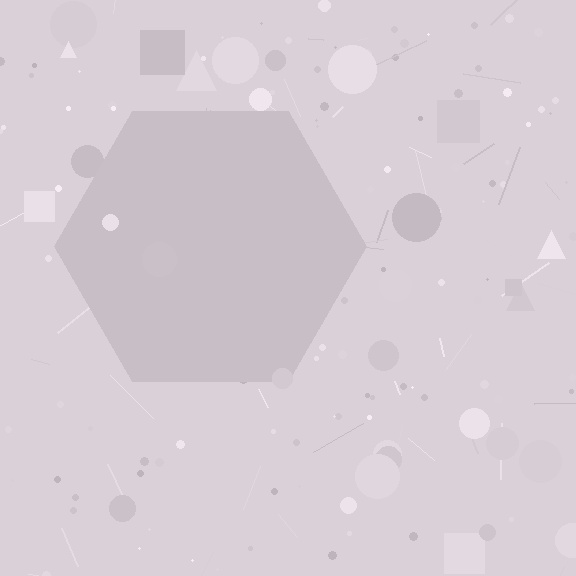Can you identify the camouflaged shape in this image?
The camouflaged shape is a hexagon.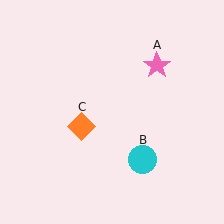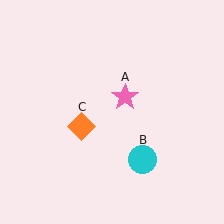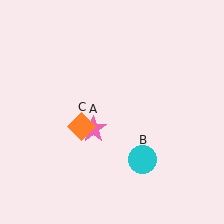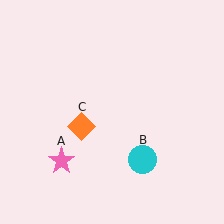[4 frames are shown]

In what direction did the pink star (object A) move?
The pink star (object A) moved down and to the left.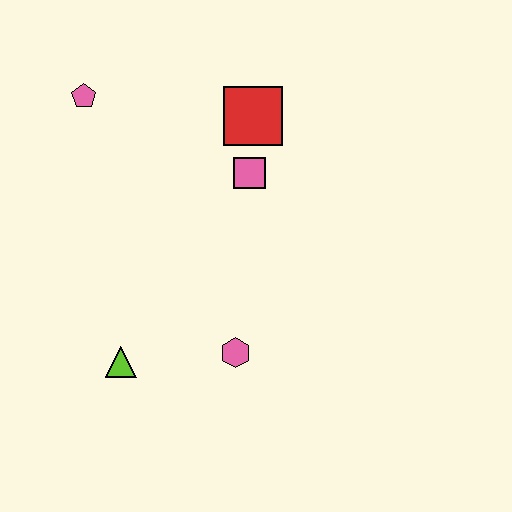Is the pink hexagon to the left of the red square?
Yes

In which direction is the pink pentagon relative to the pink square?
The pink pentagon is to the left of the pink square.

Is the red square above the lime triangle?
Yes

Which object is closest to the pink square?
The red square is closest to the pink square.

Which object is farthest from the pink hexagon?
The pink pentagon is farthest from the pink hexagon.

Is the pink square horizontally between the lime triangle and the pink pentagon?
No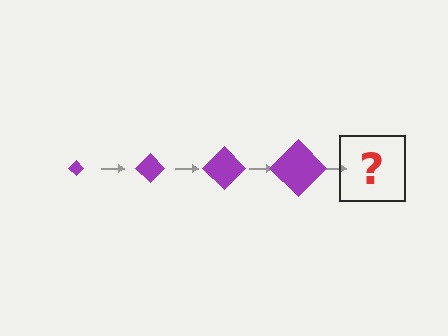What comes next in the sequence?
The next element should be a purple diamond, larger than the previous one.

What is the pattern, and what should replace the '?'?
The pattern is that the diamond gets progressively larger each step. The '?' should be a purple diamond, larger than the previous one.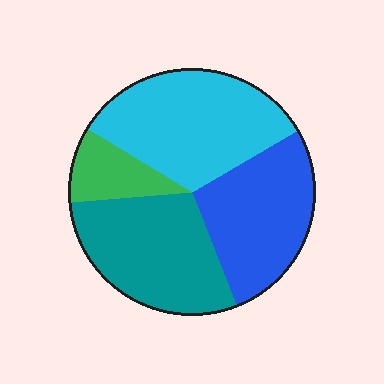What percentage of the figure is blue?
Blue covers around 25% of the figure.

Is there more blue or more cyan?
Cyan.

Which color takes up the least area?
Green, at roughly 10%.